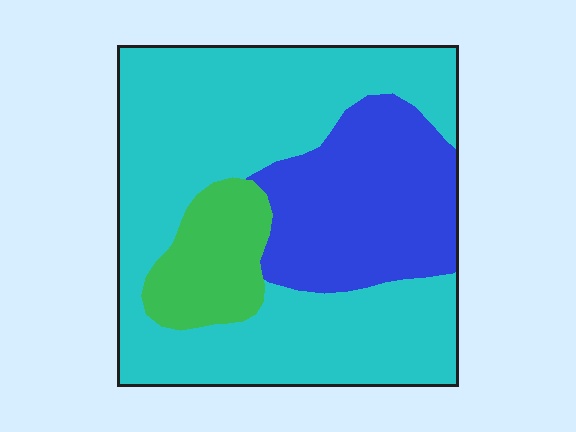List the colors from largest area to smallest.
From largest to smallest: cyan, blue, green.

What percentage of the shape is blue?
Blue takes up between a sixth and a third of the shape.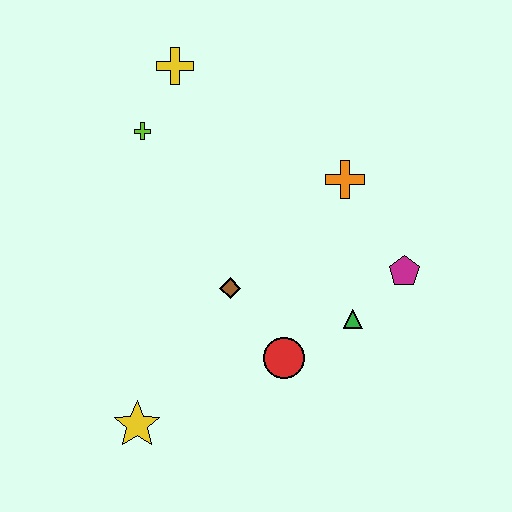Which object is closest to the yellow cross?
The lime cross is closest to the yellow cross.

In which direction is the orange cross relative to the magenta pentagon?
The orange cross is above the magenta pentagon.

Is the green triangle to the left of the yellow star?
No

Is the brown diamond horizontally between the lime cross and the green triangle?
Yes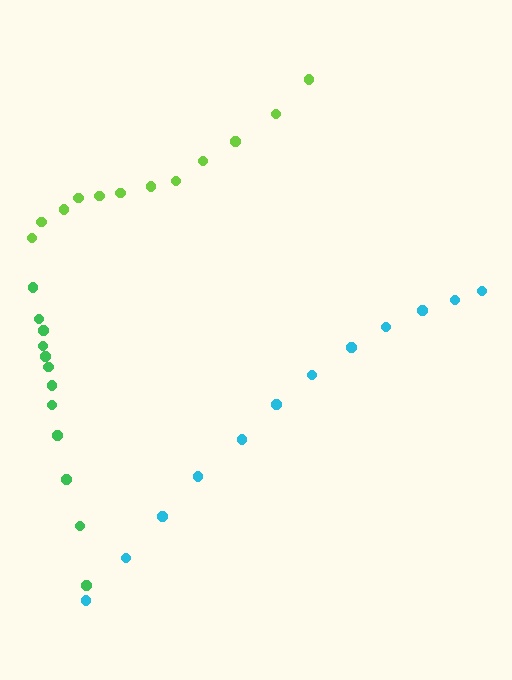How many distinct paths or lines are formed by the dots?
There are 3 distinct paths.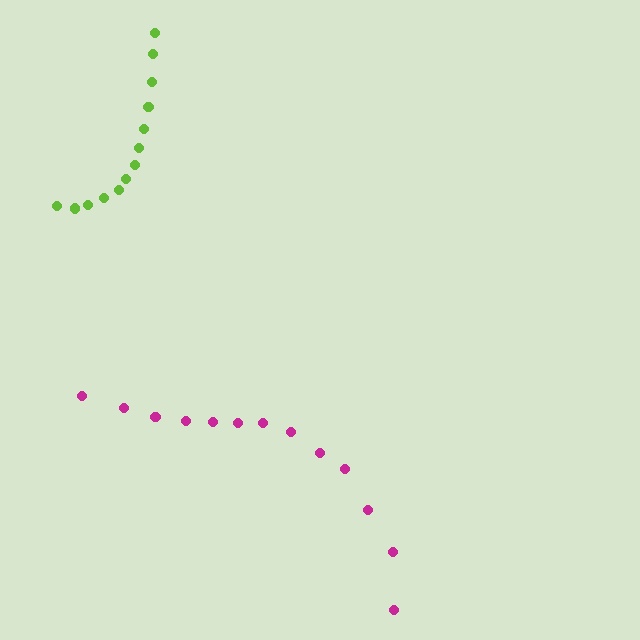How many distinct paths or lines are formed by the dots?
There are 2 distinct paths.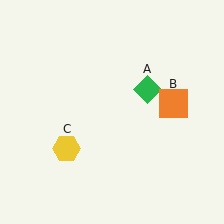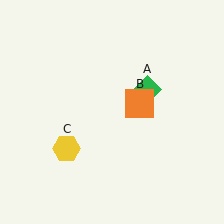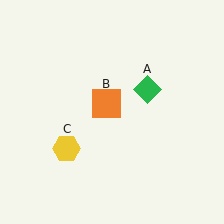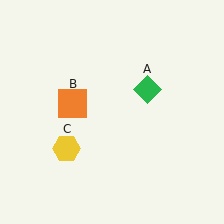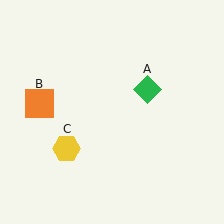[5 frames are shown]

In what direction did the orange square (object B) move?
The orange square (object B) moved left.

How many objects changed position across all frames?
1 object changed position: orange square (object B).